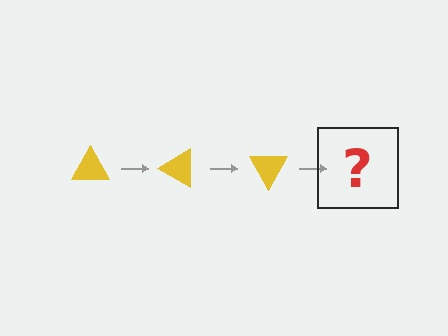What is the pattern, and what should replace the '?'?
The pattern is that the triangle rotates 30 degrees each step. The '?' should be a yellow triangle rotated 90 degrees.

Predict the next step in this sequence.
The next step is a yellow triangle rotated 90 degrees.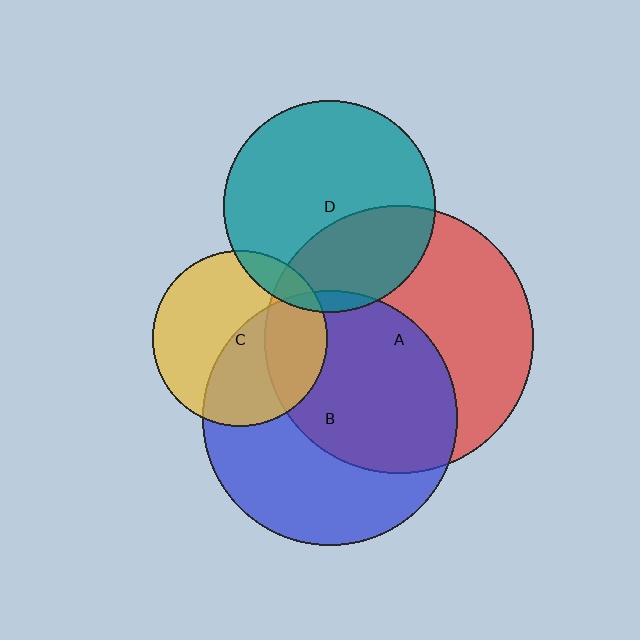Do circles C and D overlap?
Yes.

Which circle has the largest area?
Circle A (red).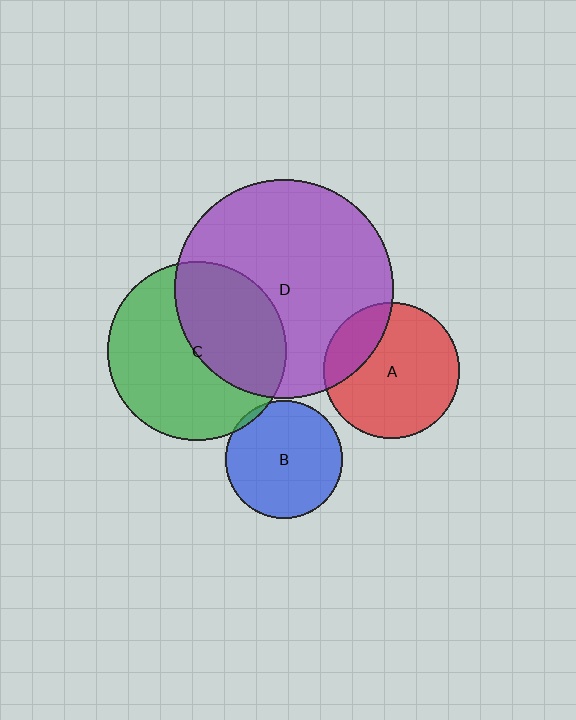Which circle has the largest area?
Circle D (purple).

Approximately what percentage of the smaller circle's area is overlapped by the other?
Approximately 20%.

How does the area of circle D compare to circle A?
Approximately 2.6 times.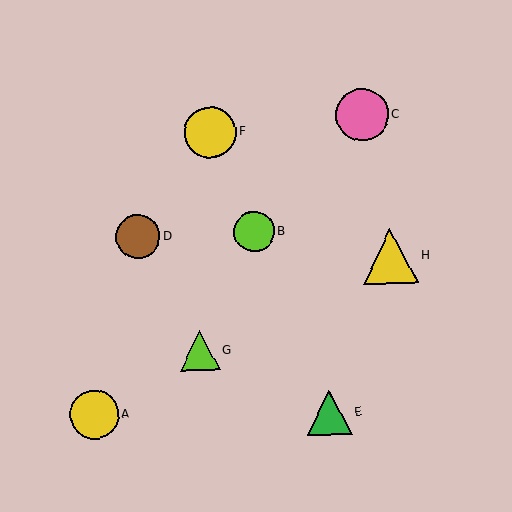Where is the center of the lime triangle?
The center of the lime triangle is at (199, 351).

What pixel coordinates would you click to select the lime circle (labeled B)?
Click at (254, 232) to select the lime circle B.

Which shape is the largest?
The yellow triangle (labeled H) is the largest.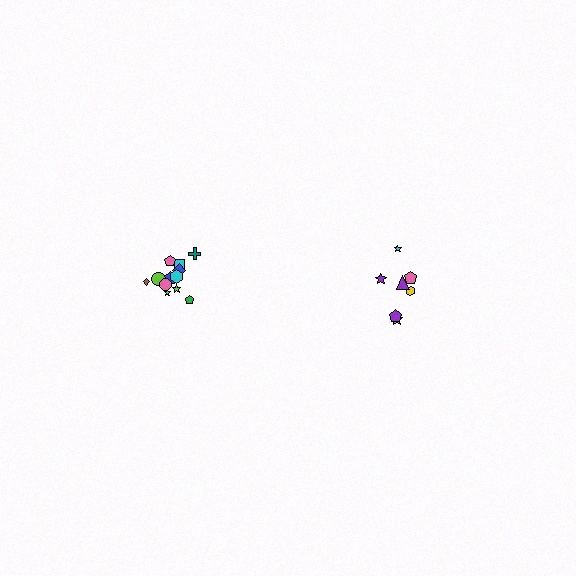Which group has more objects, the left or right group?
The left group.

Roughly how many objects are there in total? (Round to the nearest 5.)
Roughly 20 objects in total.